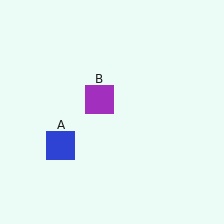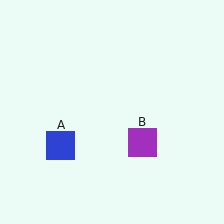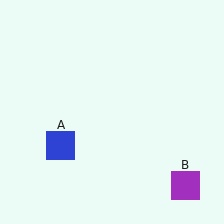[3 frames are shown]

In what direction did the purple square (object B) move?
The purple square (object B) moved down and to the right.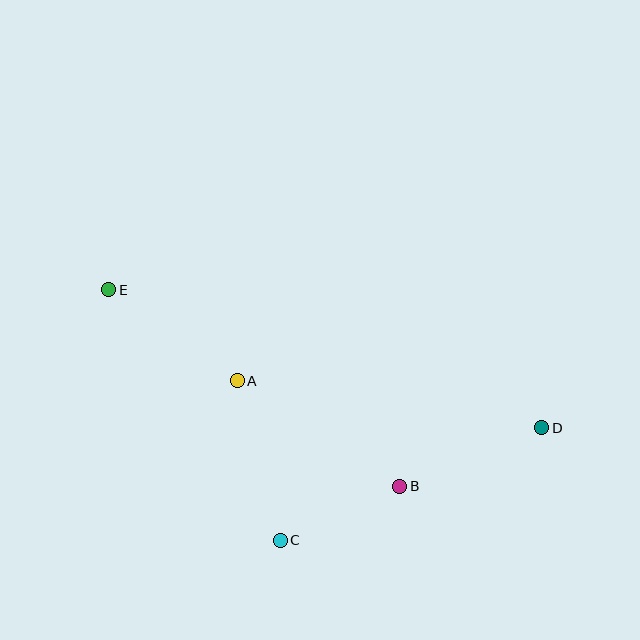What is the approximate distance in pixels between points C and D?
The distance between C and D is approximately 285 pixels.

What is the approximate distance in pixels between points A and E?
The distance between A and E is approximately 158 pixels.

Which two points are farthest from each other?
Points D and E are farthest from each other.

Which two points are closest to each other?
Points B and C are closest to each other.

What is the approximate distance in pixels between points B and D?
The distance between B and D is approximately 154 pixels.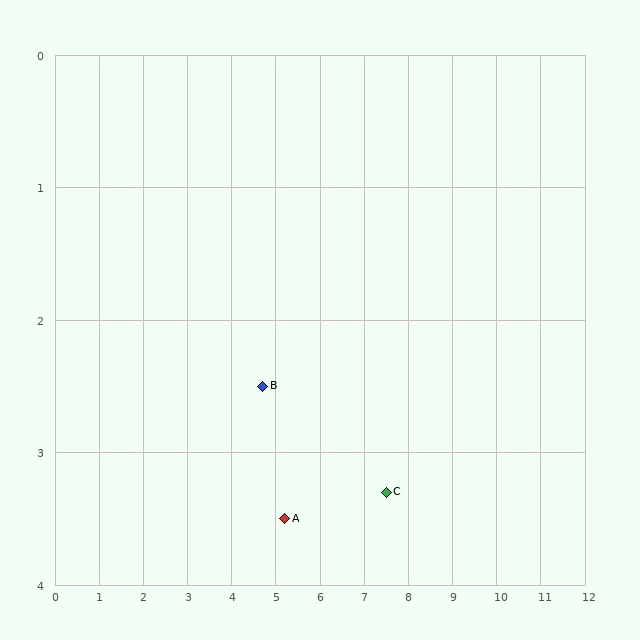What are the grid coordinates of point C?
Point C is at approximately (7.5, 3.3).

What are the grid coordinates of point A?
Point A is at approximately (5.2, 3.5).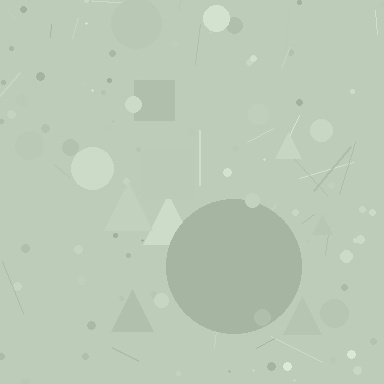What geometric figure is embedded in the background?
A circle is embedded in the background.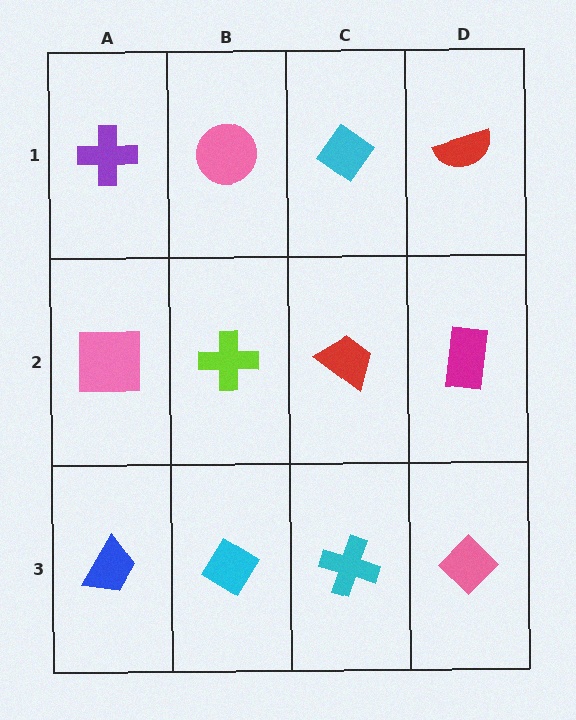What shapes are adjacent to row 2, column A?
A purple cross (row 1, column A), a blue trapezoid (row 3, column A), a lime cross (row 2, column B).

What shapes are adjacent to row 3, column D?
A magenta rectangle (row 2, column D), a cyan cross (row 3, column C).